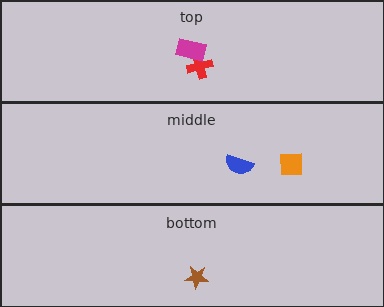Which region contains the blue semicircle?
The middle region.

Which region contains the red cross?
The top region.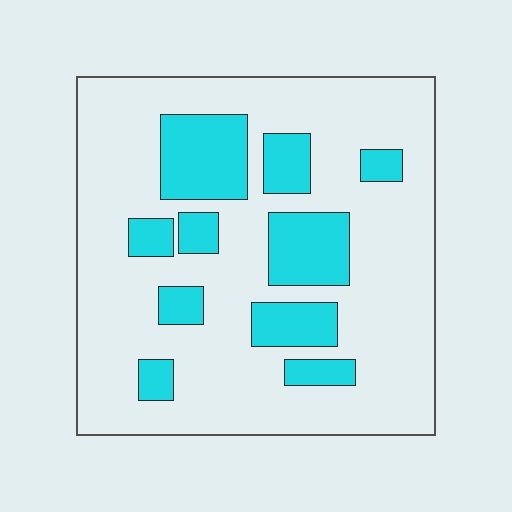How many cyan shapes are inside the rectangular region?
10.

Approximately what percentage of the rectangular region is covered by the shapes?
Approximately 25%.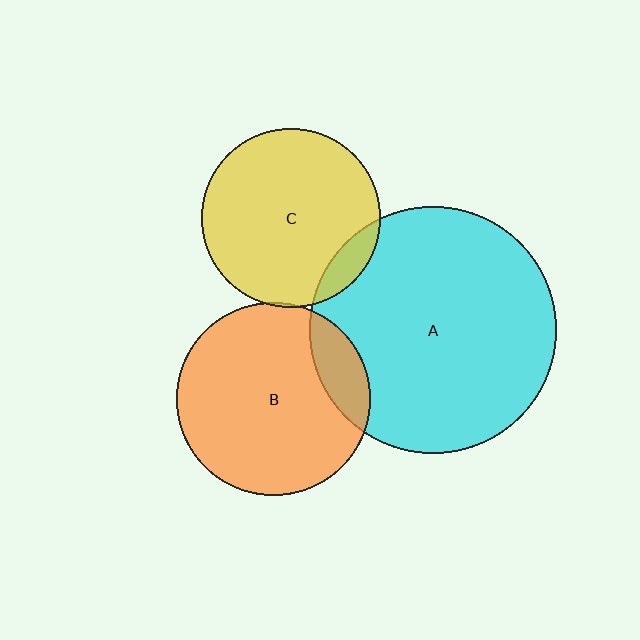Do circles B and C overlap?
Yes.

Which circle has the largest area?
Circle A (cyan).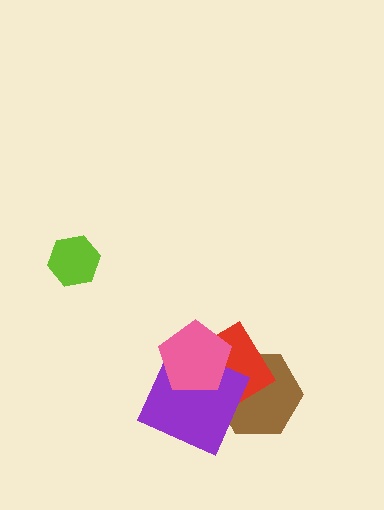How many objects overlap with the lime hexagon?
0 objects overlap with the lime hexagon.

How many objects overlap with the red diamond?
3 objects overlap with the red diamond.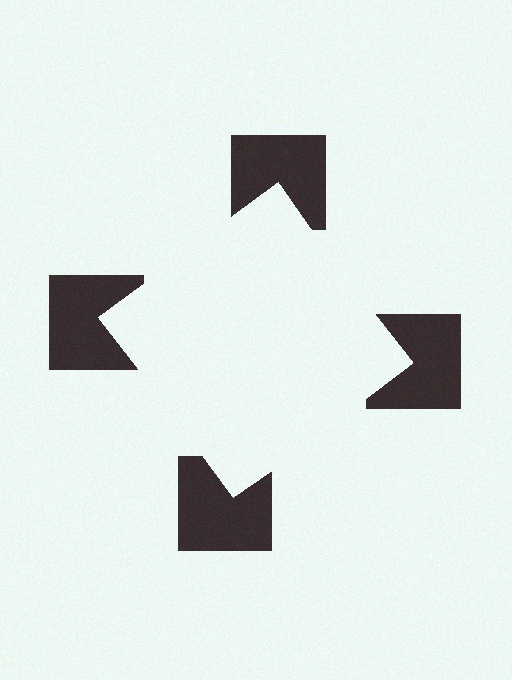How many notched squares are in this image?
There are 4 — one at each vertex of the illusory square.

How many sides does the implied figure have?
4 sides.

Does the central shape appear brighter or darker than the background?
It typically appears slightly brighter than the background, even though no actual brightness change is drawn.